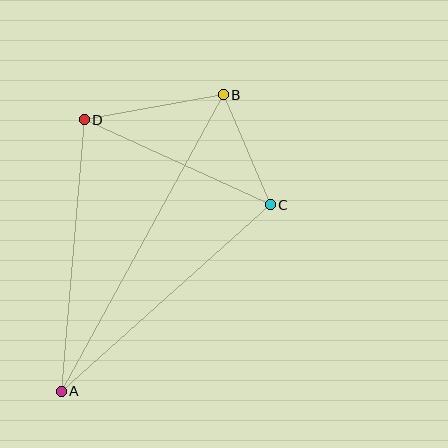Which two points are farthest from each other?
Points A and B are farthest from each other.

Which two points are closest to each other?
Points B and C are closest to each other.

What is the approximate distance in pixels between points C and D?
The distance between C and D is approximately 205 pixels.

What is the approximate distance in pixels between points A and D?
The distance between A and D is approximately 273 pixels.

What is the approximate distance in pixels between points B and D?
The distance between B and D is approximately 141 pixels.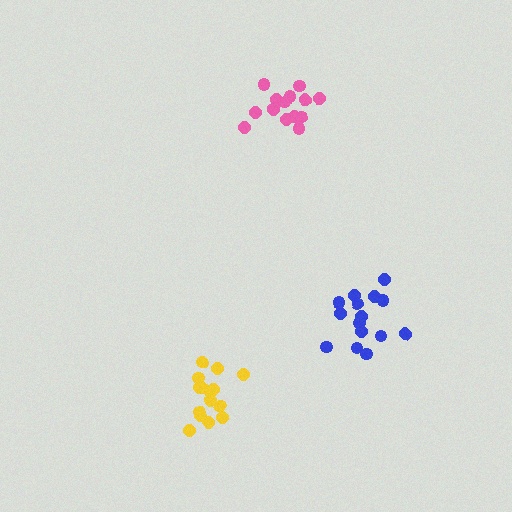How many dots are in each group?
Group 1: 15 dots, Group 2: 15 dots, Group 3: 15 dots (45 total).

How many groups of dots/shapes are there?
There are 3 groups.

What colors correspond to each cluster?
The clusters are colored: pink, blue, yellow.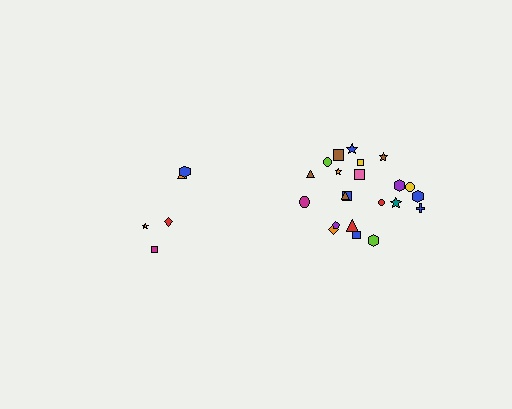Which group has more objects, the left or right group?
The right group.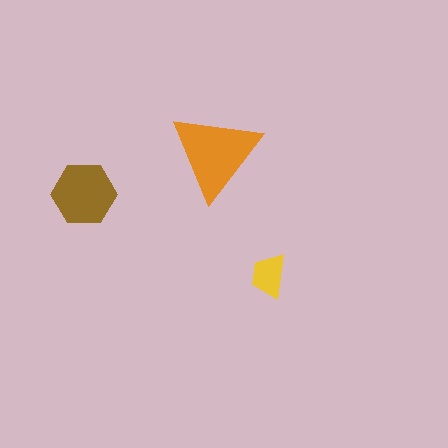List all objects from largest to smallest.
The orange triangle, the brown hexagon, the yellow trapezoid.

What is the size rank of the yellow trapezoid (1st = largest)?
3rd.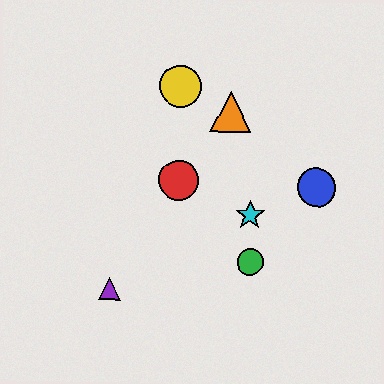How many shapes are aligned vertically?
2 shapes (the red circle, the yellow circle) are aligned vertically.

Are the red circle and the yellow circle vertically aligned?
Yes, both are at x≈179.